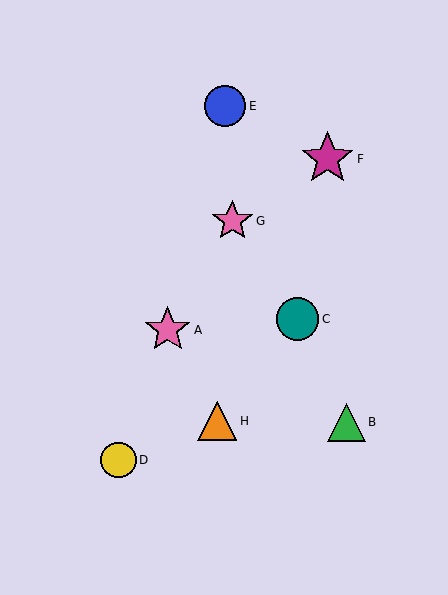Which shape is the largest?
The magenta star (labeled F) is the largest.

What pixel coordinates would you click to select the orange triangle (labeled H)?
Click at (217, 421) to select the orange triangle H.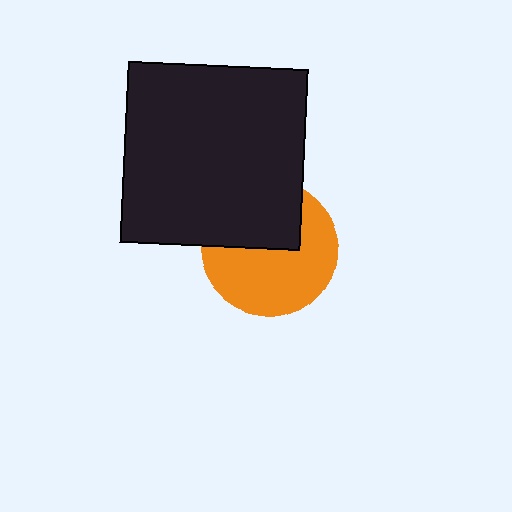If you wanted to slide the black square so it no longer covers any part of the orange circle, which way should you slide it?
Slide it up — that is the most direct way to separate the two shapes.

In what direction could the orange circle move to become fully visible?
The orange circle could move down. That would shift it out from behind the black square entirely.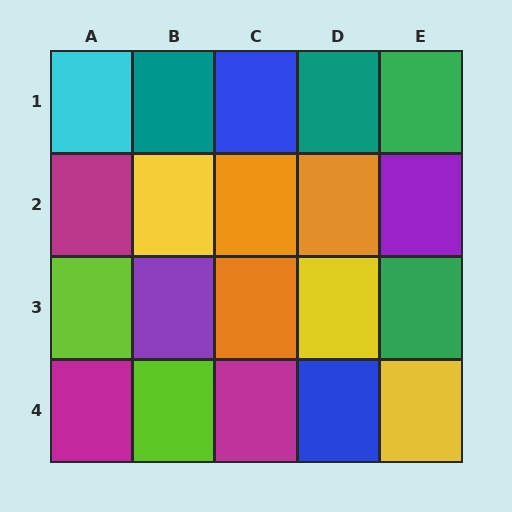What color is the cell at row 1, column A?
Cyan.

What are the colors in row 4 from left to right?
Magenta, lime, magenta, blue, yellow.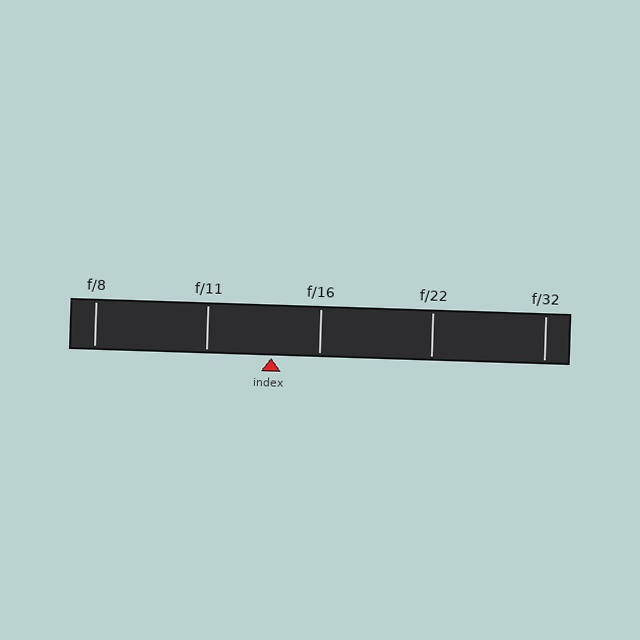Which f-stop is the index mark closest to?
The index mark is closest to f/16.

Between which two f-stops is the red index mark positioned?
The index mark is between f/11 and f/16.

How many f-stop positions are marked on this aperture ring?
There are 5 f-stop positions marked.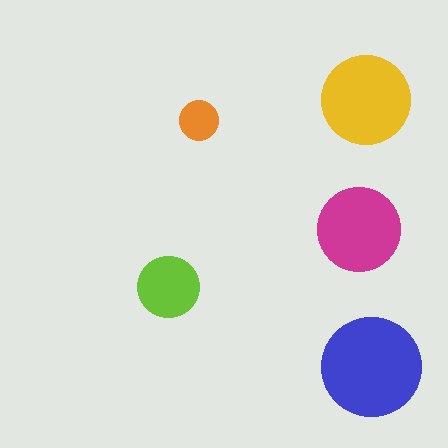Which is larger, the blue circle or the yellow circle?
The blue one.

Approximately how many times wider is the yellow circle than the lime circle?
About 1.5 times wider.